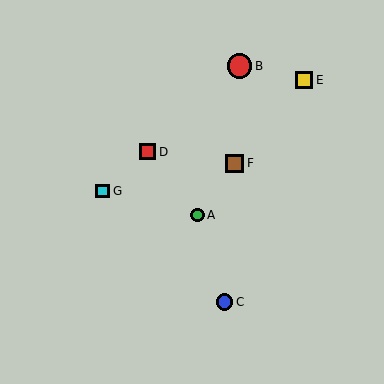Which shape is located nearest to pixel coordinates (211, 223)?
The green circle (labeled A) at (198, 215) is nearest to that location.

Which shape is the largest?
The red circle (labeled B) is the largest.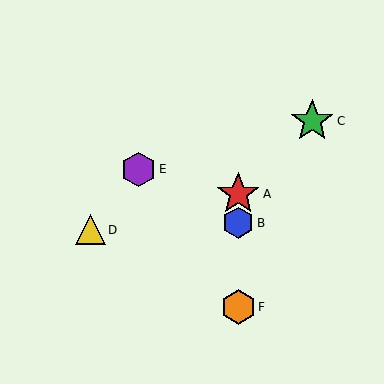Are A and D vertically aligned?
No, A is at x≈238 and D is at x≈90.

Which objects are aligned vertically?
Objects A, B, F are aligned vertically.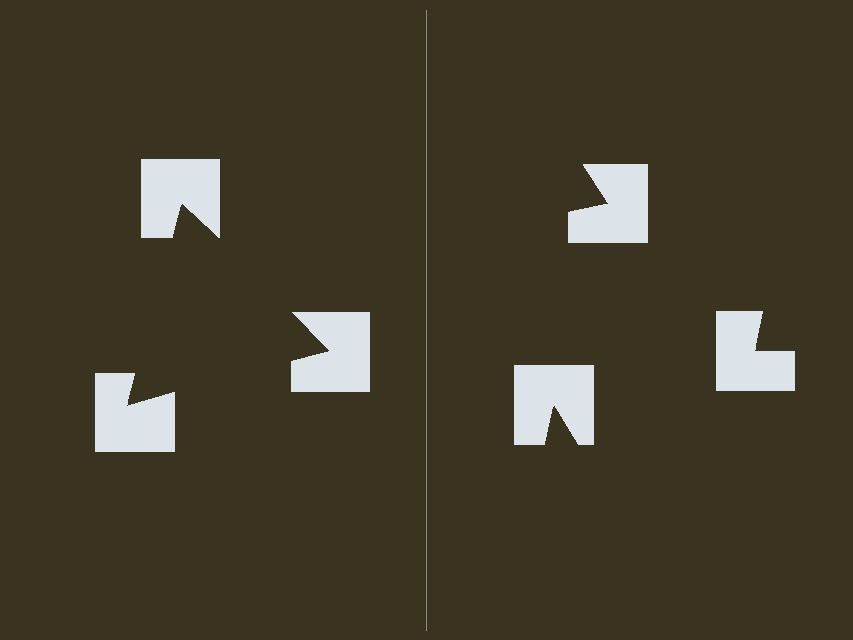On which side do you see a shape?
An illusory triangle appears on the left side. On the right side the wedge cuts are rotated, so no coherent shape forms.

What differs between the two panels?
The notched squares are positioned identically on both sides; only the wedge orientations differ. On the left they align to a triangle; on the right they are misaligned.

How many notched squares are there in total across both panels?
6 — 3 on each side.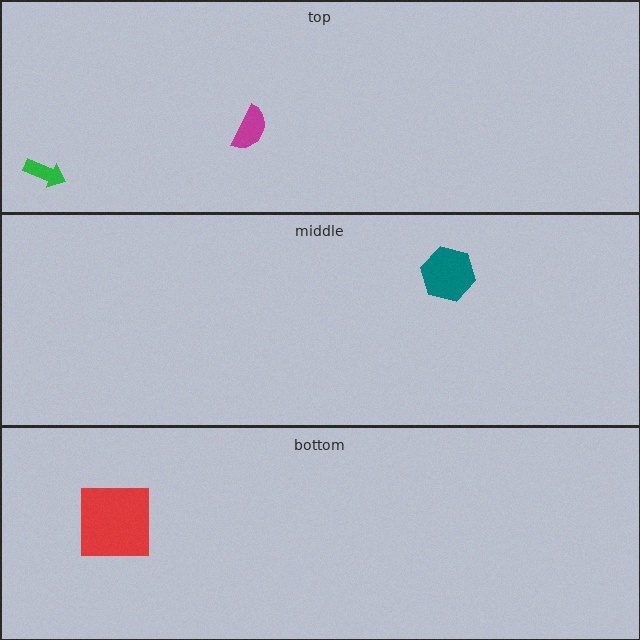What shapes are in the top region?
The magenta semicircle, the green arrow.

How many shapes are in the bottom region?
1.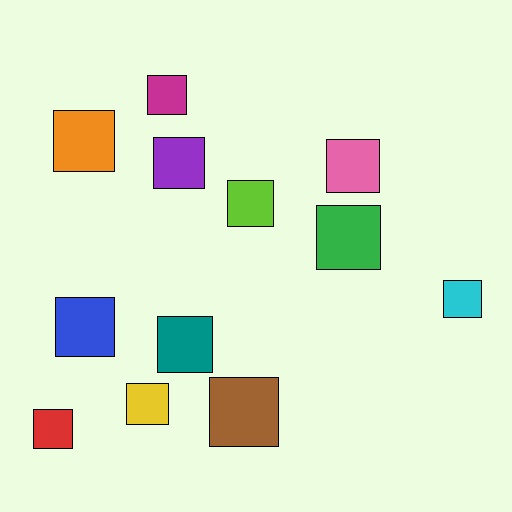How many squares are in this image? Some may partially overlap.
There are 12 squares.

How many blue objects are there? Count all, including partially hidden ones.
There is 1 blue object.